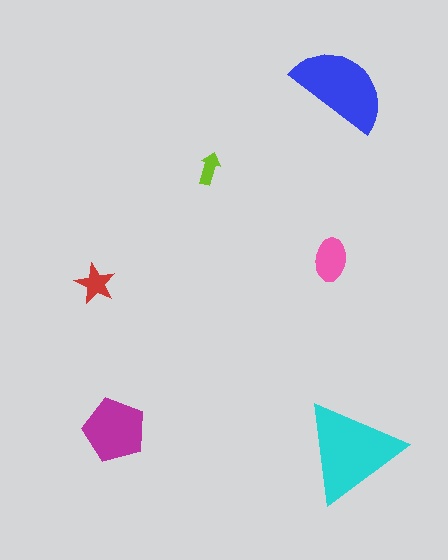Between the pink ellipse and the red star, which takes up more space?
The pink ellipse.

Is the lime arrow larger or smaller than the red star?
Smaller.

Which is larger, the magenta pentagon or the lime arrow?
The magenta pentagon.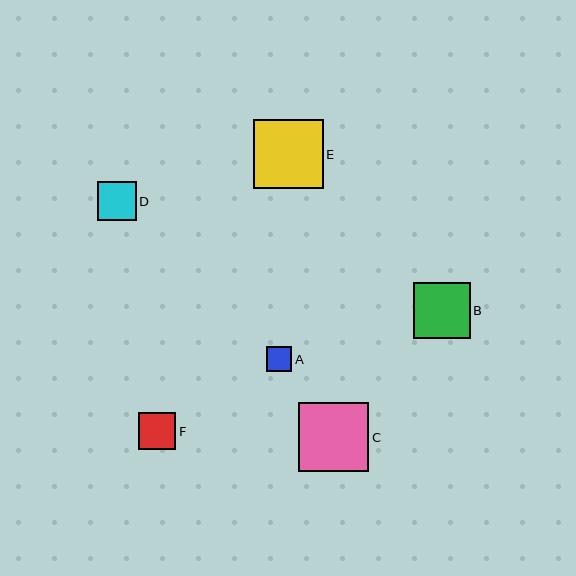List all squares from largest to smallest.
From largest to smallest: C, E, B, D, F, A.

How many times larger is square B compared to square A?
Square B is approximately 2.2 times the size of square A.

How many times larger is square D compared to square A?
Square D is approximately 1.5 times the size of square A.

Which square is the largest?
Square C is the largest with a size of approximately 70 pixels.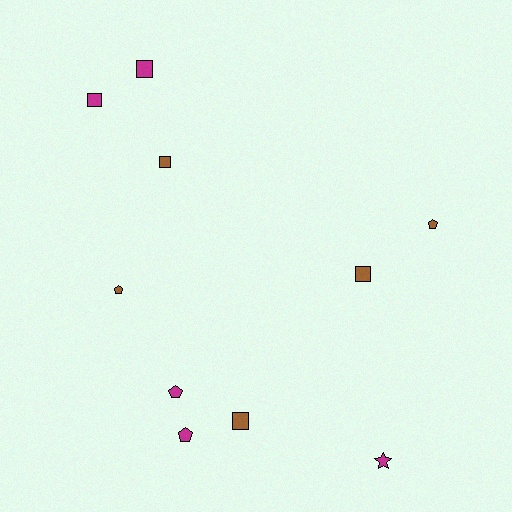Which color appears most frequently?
Magenta, with 5 objects.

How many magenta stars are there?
There is 1 magenta star.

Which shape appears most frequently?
Square, with 5 objects.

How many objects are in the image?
There are 10 objects.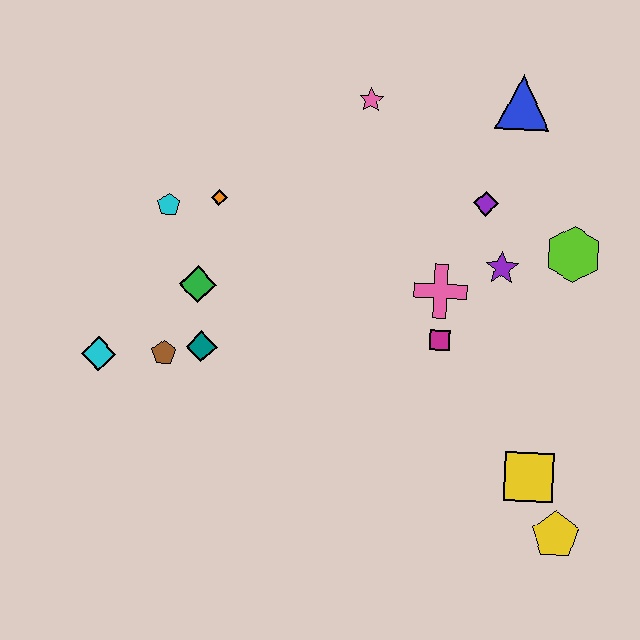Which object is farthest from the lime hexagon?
The cyan diamond is farthest from the lime hexagon.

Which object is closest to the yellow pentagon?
The yellow square is closest to the yellow pentagon.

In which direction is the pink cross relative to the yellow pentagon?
The pink cross is above the yellow pentagon.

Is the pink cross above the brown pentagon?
Yes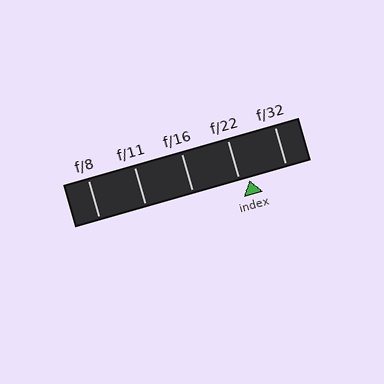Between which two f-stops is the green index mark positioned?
The index mark is between f/22 and f/32.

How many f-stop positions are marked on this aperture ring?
There are 5 f-stop positions marked.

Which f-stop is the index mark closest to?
The index mark is closest to f/22.